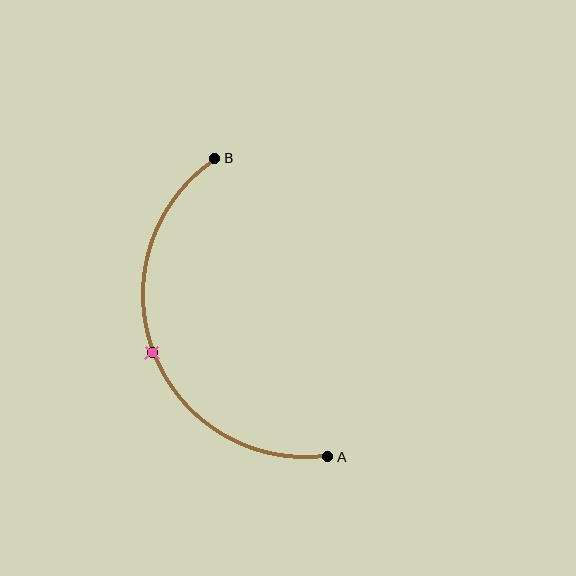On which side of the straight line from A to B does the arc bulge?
The arc bulges to the left of the straight line connecting A and B.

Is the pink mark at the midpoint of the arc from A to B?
Yes. The pink mark lies on the arc at equal arc-length from both A and B — it is the arc midpoint.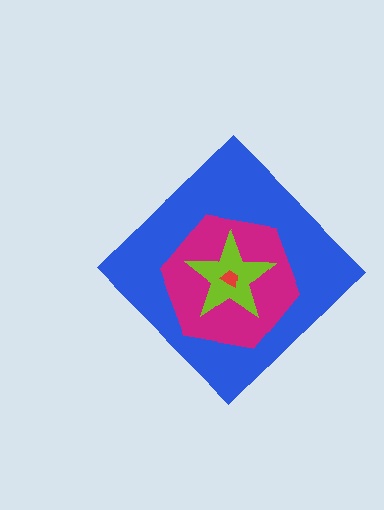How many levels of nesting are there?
4.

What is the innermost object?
The red trapezoid.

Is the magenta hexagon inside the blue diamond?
Yes.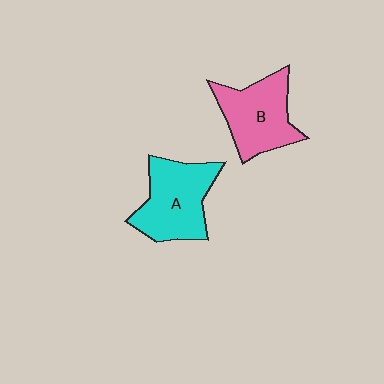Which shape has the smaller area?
Shape B (pink).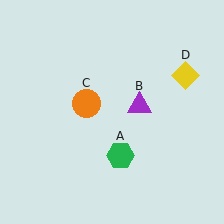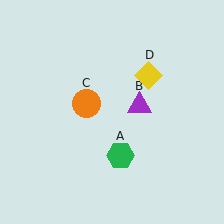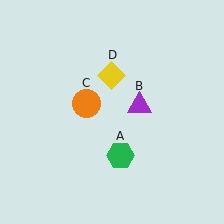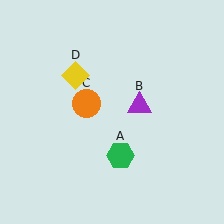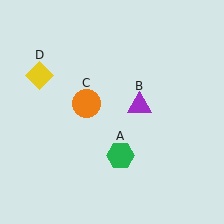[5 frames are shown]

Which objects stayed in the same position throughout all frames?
Green hexagon (object A) and purple triangle (object B) and orange circle (object C) remained stationary.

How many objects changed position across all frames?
1 object changed position: yellow diamond (object D).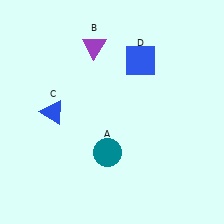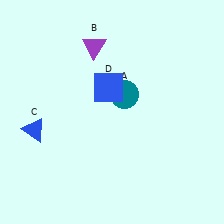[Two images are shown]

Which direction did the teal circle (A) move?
The teal circle (A) moved up.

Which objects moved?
The objects that moved are: the teal circle (A), the blue triangle (C), the blue square (D).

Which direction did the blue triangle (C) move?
The blue triangle (C) moved left.